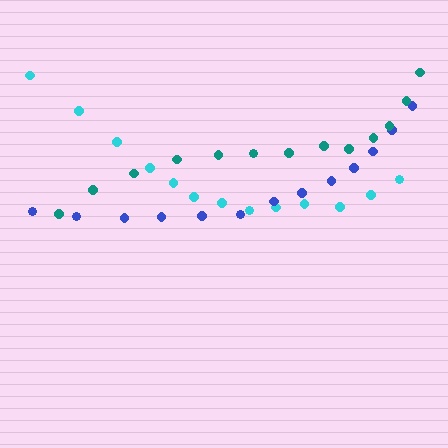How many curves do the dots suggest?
There are 3 distinct paths.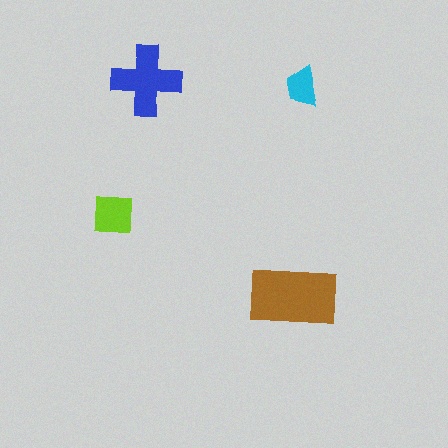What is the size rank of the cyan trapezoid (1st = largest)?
4th.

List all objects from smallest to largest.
The cyan trapezoid, the lime square, the blue cross, the brown rectangle.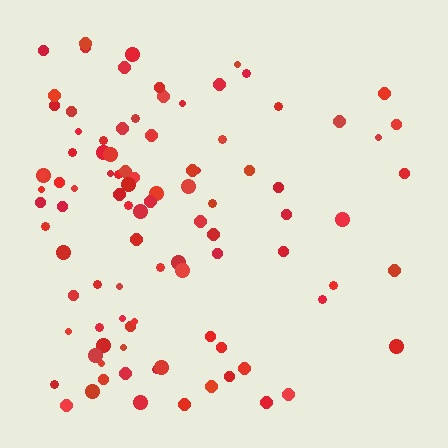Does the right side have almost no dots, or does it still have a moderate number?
Still a moderate number, just noticeably fewer than the left.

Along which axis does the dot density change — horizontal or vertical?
Horizontal.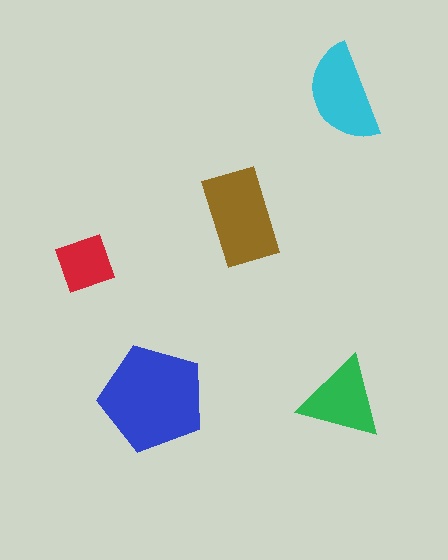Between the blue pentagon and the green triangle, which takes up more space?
The blue pentagon.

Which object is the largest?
The blue pentagon.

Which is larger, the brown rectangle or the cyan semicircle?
The brown rectangle.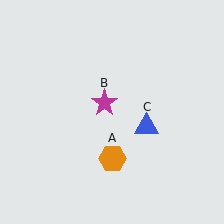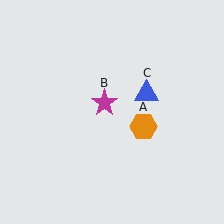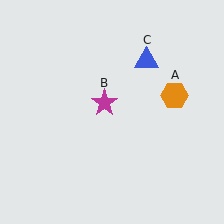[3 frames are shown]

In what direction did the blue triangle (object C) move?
The blue triangle (object C) moved up.